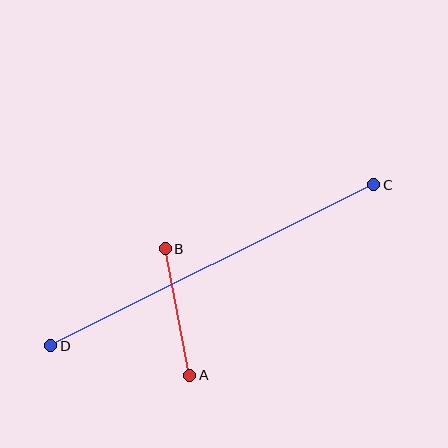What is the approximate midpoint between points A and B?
The midpoint is at approximately (178, 312) pixels.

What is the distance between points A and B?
The distance is approximately 129 pixels.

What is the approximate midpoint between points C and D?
The midpoint is at approximately (212, 265) pixels.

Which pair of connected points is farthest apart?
Points C and D are farthest apart.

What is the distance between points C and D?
The distance is approximately 361 pixels.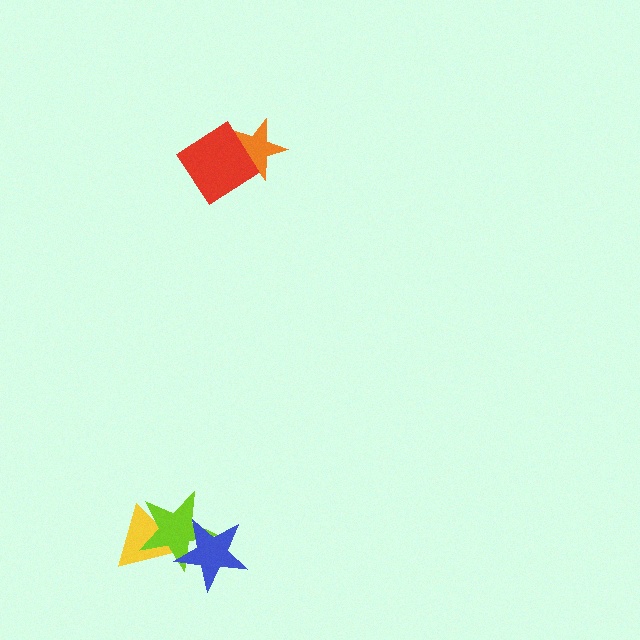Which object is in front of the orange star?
The red diamond is in front of the orange star.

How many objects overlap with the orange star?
1 object overlaps with the orange star.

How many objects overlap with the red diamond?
1 object overlaps with the red diamond.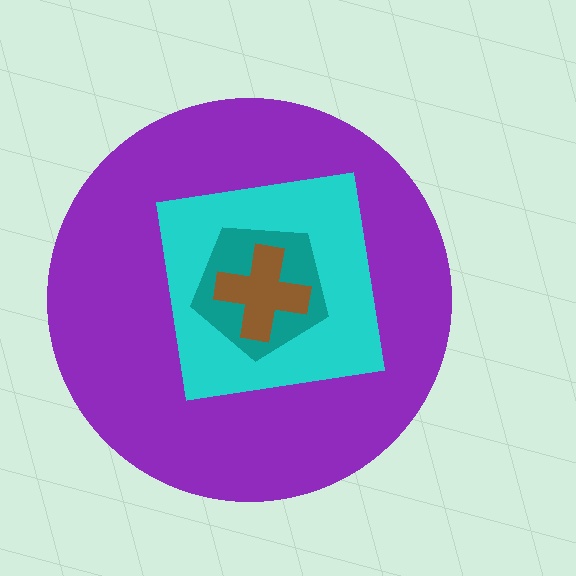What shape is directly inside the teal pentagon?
The brown cross.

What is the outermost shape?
The purple circle.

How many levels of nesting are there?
4.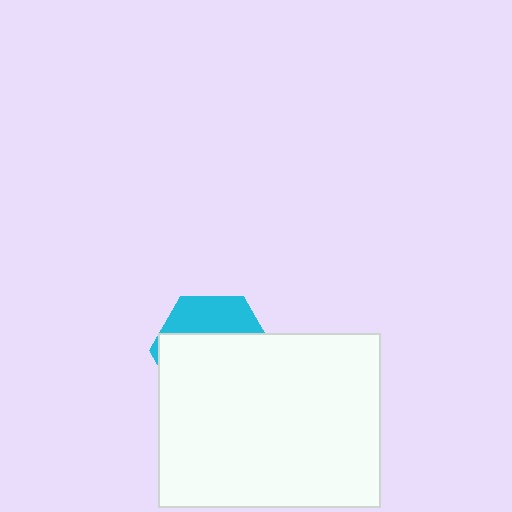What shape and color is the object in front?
The object in front is a white rectangle.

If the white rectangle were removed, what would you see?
You would see the complete cyan hexagon.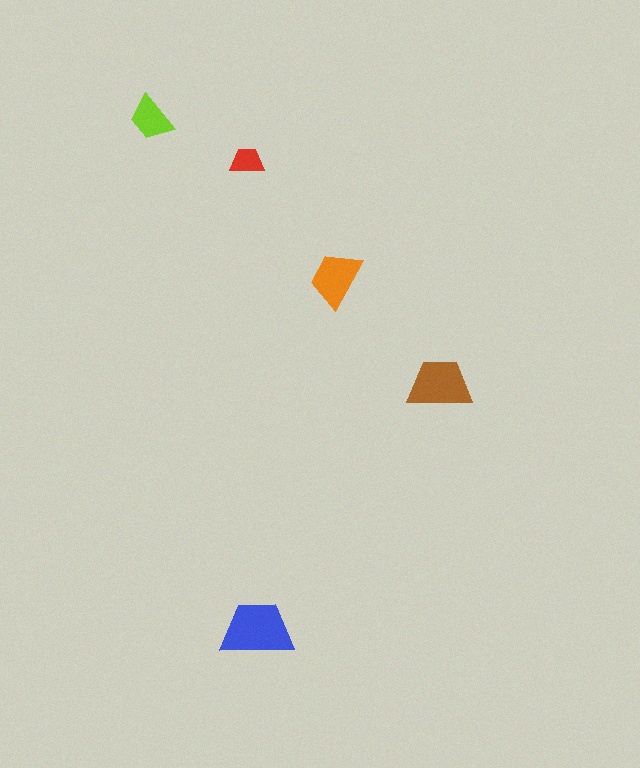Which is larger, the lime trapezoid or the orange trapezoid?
The orange one.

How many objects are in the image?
There are 5 objects in the image.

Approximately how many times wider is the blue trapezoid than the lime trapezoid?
About 1.5 times wider.